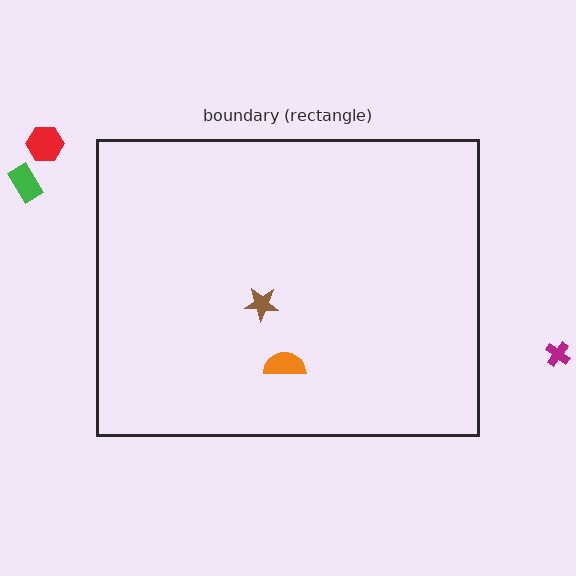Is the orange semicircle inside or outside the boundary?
Inside.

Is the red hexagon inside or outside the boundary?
Outside.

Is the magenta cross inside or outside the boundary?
Outside.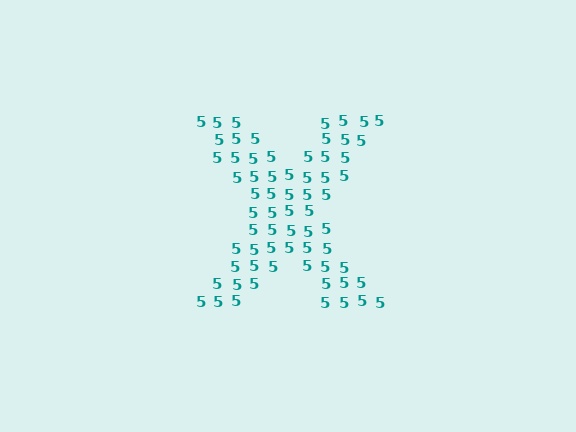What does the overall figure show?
The overall figure shows the letter X.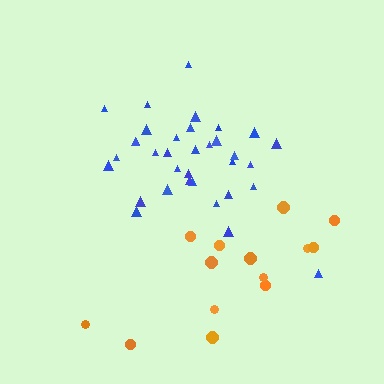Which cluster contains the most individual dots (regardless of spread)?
Blue (34).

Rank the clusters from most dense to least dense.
blue, orange.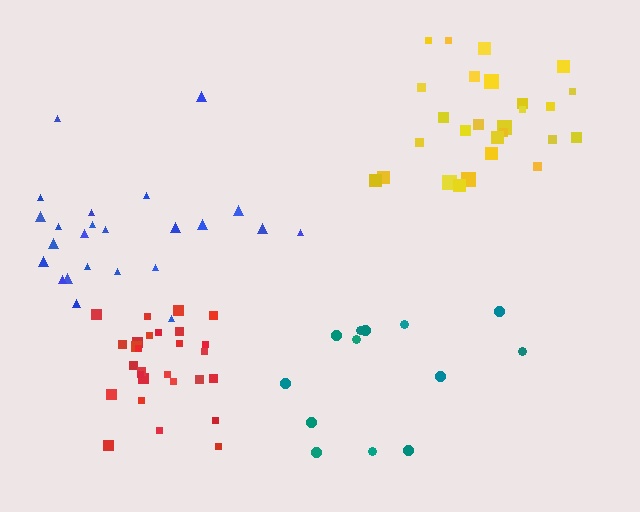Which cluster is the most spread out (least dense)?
Teal.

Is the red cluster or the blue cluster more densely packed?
Red.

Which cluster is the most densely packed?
Red.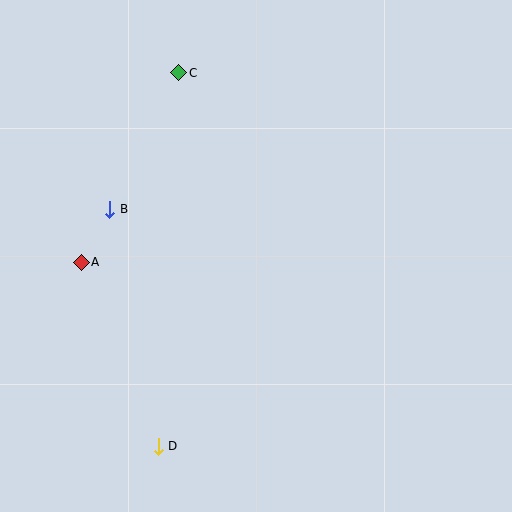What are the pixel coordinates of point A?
Point A is at (81, 262).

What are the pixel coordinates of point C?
Point C is at (179, 73).